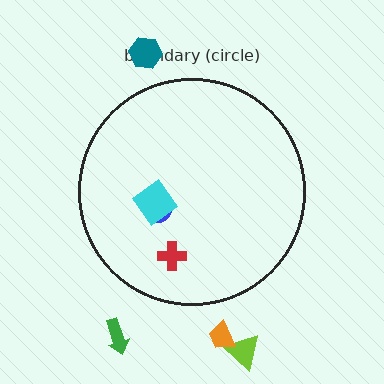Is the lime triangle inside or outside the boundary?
Outside.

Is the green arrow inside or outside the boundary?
Outside.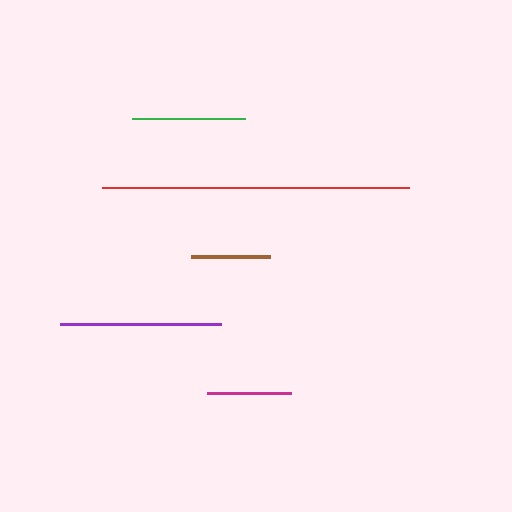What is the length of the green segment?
The green segment is approximately 113 pixels long.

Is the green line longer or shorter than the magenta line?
The green line is longer than the magenta line.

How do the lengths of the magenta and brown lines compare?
The magenta and brown lines are approximately the same length.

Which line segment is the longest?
The red line is the longest at approximately 307 pixels.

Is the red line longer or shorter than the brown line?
The red line is longer than the brown line.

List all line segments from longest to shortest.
From longest to shortest: red, purple, green, magenta, brown.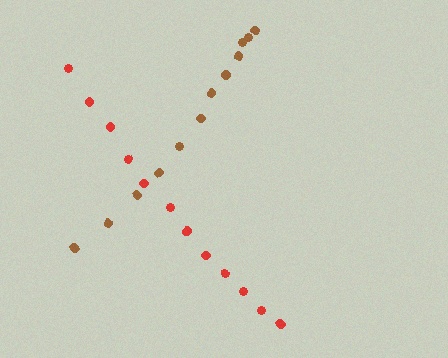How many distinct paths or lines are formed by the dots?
There are 2 distinct paths.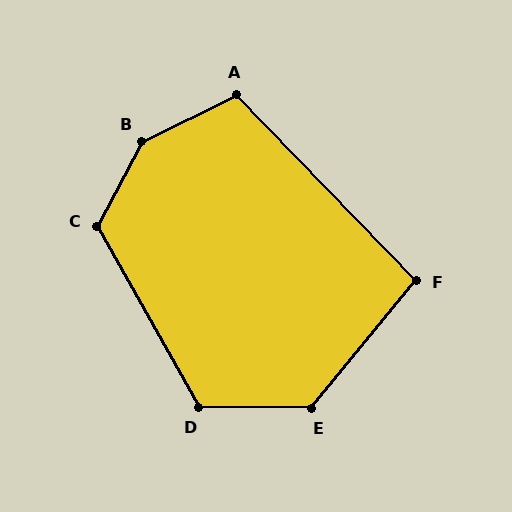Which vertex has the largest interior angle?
B, at approximately 144 degrees.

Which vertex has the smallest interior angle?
F, at approximately 97 degrees.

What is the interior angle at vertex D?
Approximately 120 degrees (obtuse).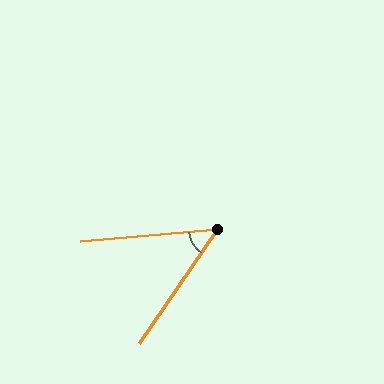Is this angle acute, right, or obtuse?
It is acute.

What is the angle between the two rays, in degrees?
Approximately 50 degrees.